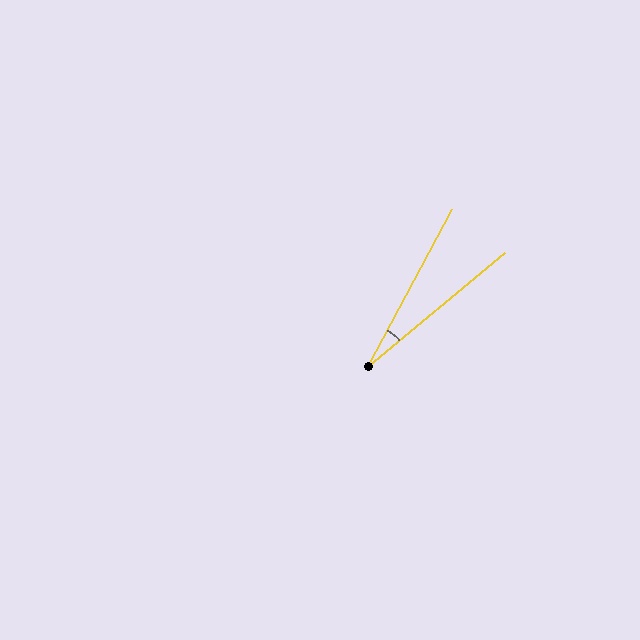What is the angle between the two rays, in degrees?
Approximately 22 degrees.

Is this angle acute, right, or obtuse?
It is acute.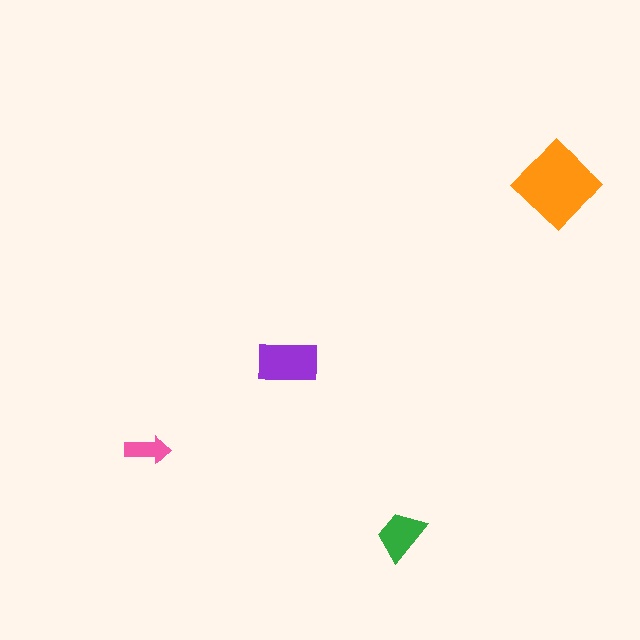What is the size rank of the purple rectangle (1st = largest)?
2nd.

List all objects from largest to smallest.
The orange diamond, the purple rectangle, the green trapezoid, the pink arrow.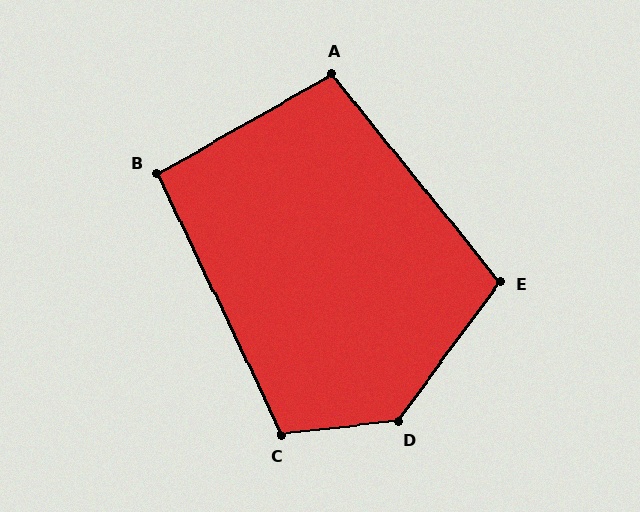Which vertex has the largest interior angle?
D, at approximately 133 degrees.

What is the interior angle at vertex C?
Approximately 109 degrees (obtuse).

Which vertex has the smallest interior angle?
B, at approximately 94 degrees.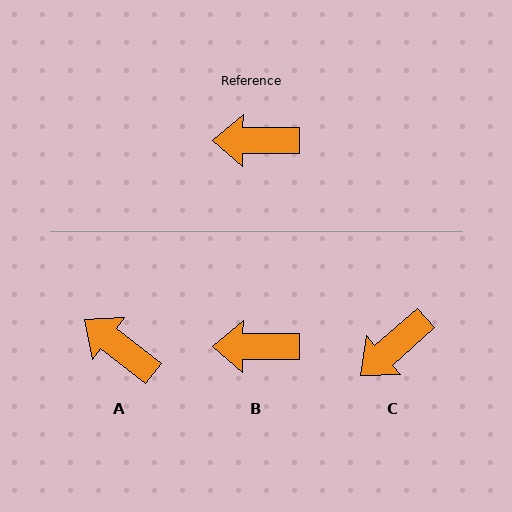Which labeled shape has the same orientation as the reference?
B.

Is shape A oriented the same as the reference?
No, it is off by about 38 degrees.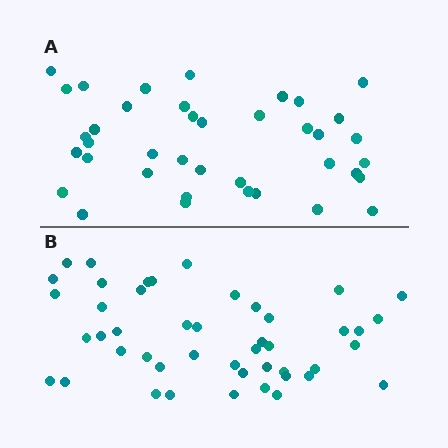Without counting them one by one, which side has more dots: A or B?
Region B (the bottom region) has more dots.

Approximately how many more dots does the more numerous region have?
Region B has roughly 8 or so more dots than region A.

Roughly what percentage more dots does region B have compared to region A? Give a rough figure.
About 20% more.